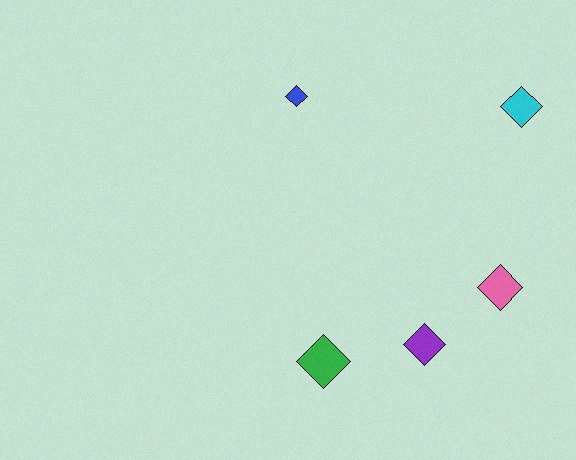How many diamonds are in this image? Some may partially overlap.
There are 5 diamonds.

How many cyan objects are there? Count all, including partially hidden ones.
There is 1 cyan object.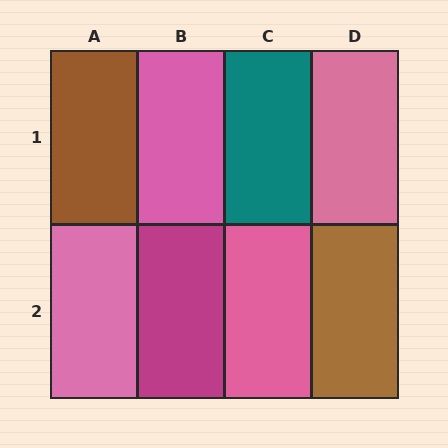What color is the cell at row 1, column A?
Brown.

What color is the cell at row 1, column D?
Pink.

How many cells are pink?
4 cells are pink.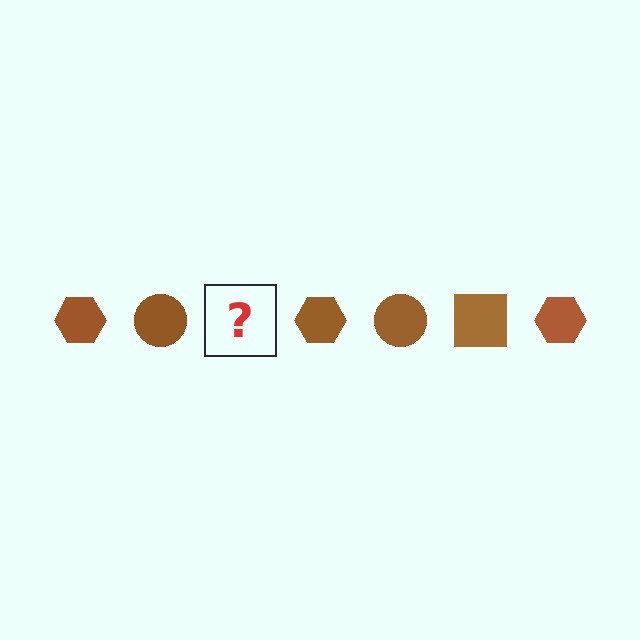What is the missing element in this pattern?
The missing element is a brown square.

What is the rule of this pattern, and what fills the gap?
The rule is that the pattern cycles through hexagon, circle, square shapes in brown. The gap should be filled with a brown square.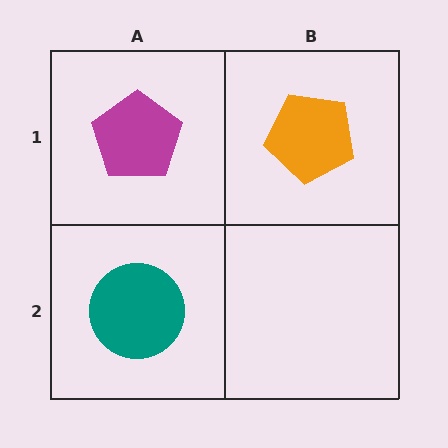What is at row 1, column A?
A magenta pentagon.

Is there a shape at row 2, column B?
No, that cell is empty.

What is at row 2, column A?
A teal circle.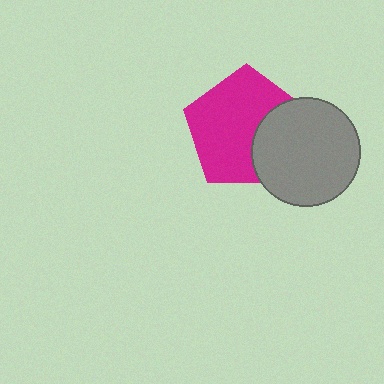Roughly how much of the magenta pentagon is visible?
Most of it is visible (roughly 69%).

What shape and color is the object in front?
The object in front is a gray circle.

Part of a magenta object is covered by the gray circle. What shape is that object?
It is a pentagon.